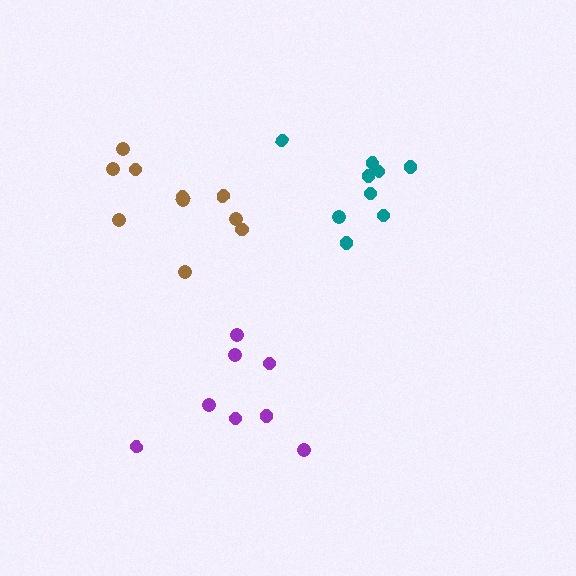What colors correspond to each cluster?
The clusters are colored: purple, brown, teal.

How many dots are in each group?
Group 1: 8 dots, Group 2: 10 dots, Group 3: 9 dots (27 total).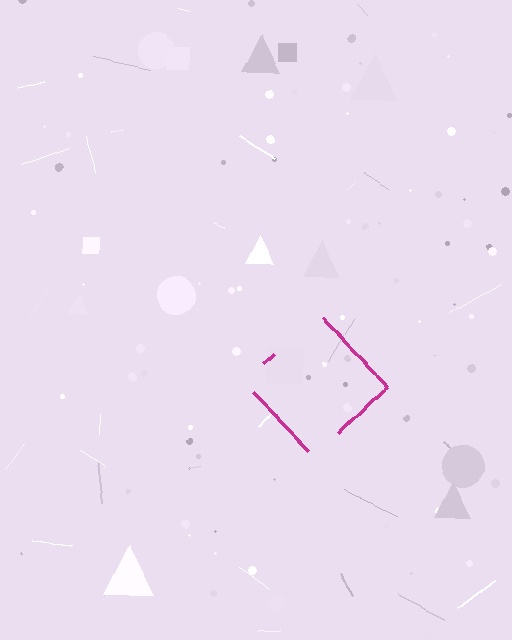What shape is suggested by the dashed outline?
The dashed outline suggests a diamond.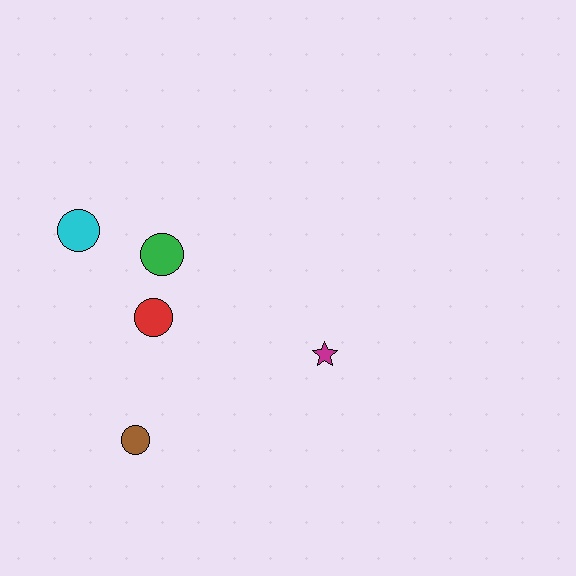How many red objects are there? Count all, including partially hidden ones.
There is 1 red object.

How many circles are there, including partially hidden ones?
There are 4 circles.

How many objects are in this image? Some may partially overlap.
There are 5 objects.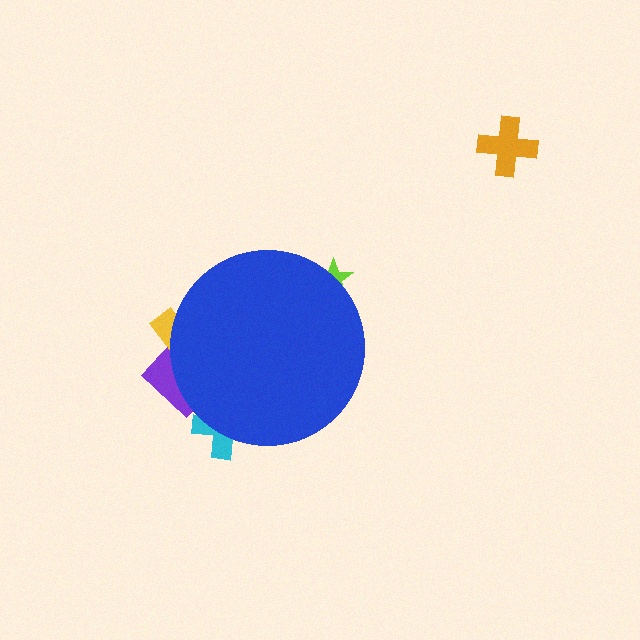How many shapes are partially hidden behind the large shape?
4 shapes are partially hidden.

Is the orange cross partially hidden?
No, the orange cross is fully visible.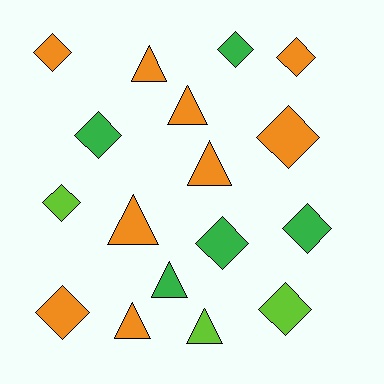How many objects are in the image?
There are 17 objects.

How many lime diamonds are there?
There are 2 lime diamonds.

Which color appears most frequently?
Orange, with 9 objects.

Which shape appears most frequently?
Diamond, with 10 objects.